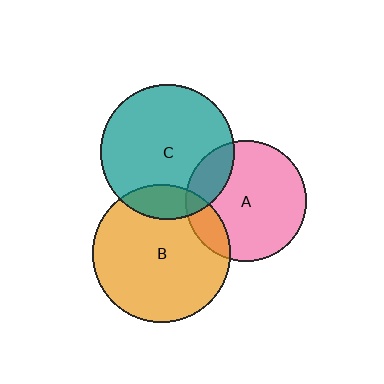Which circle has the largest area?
Circle B (orange).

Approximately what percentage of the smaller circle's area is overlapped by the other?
Approximately 15%.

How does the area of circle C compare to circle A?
Approximately 1.2 times.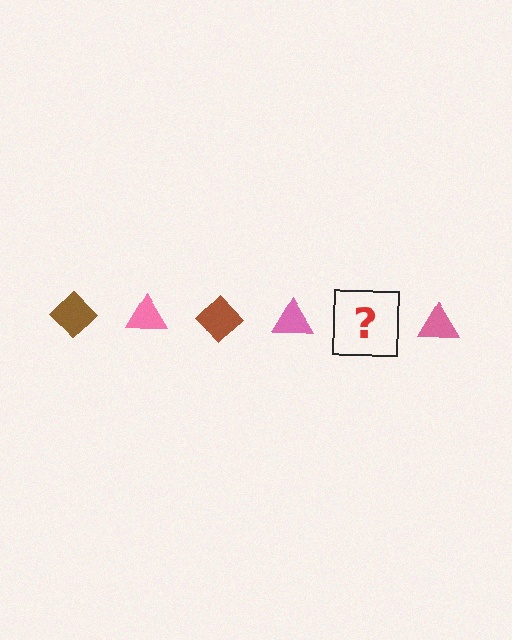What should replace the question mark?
The question mark should be replaced with a brown diamond.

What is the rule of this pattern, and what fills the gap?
The rule is that the pattern alternates between brown diamond and pink triangle. The gap should be filled with a brown diamond.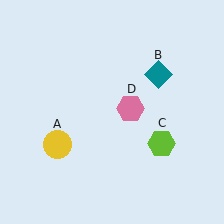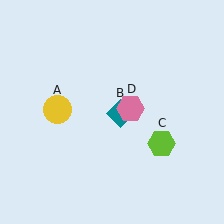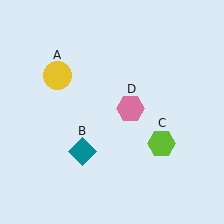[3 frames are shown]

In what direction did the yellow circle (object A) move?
The yellow circle (object A) moved up.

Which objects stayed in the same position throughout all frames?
Lime hexagon (object C) and pink hexagon (object D) remained stationary.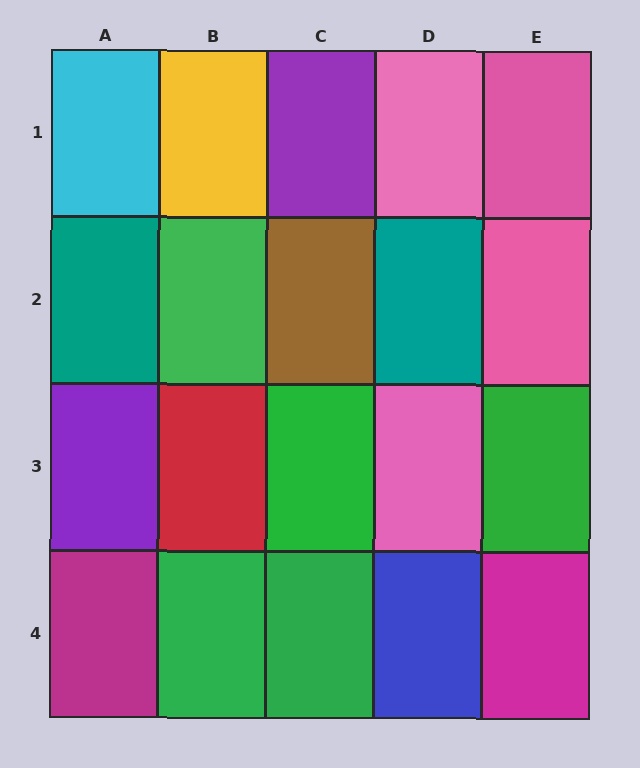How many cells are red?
1 cell is red.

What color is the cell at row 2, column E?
Pink.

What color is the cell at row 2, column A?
Teal.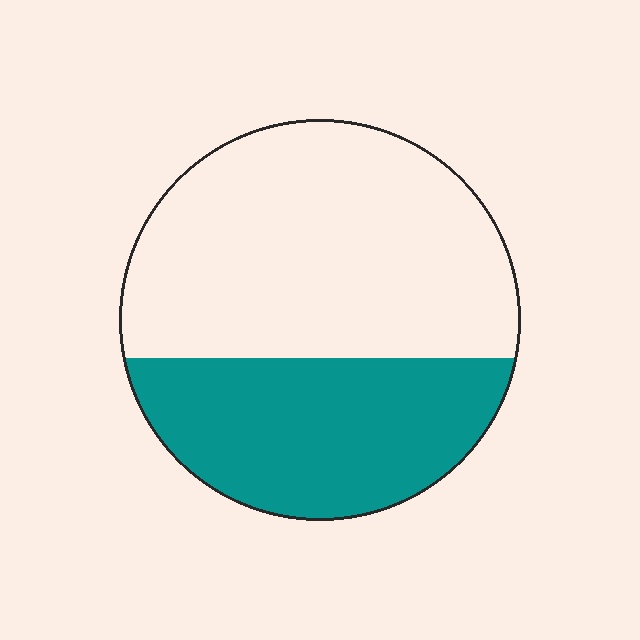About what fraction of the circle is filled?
About three eighths (3/8).